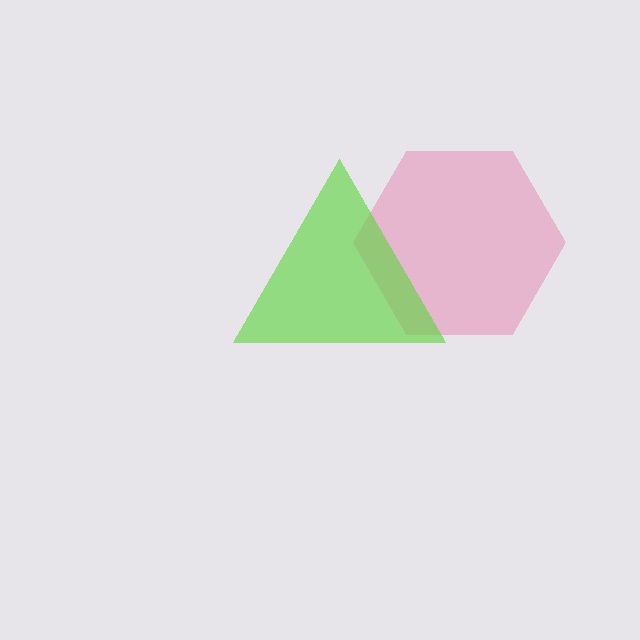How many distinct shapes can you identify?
There are 2 distinct shapes: a pink hexagon, a lime triangle.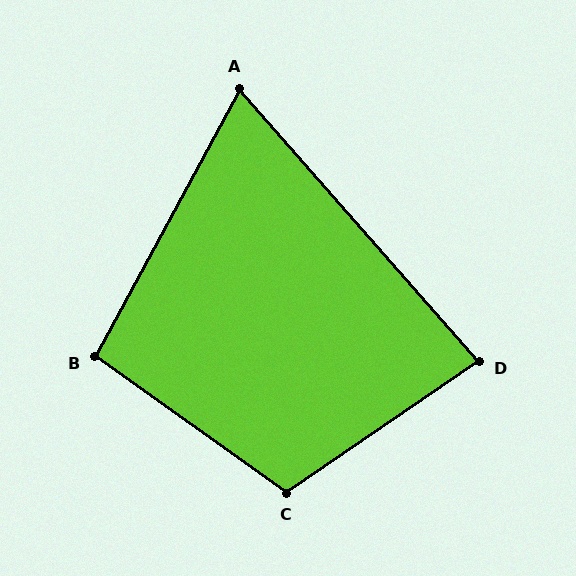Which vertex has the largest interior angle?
C, at approximately 110 degrees.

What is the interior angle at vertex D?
Approximately 83 degrees (acute).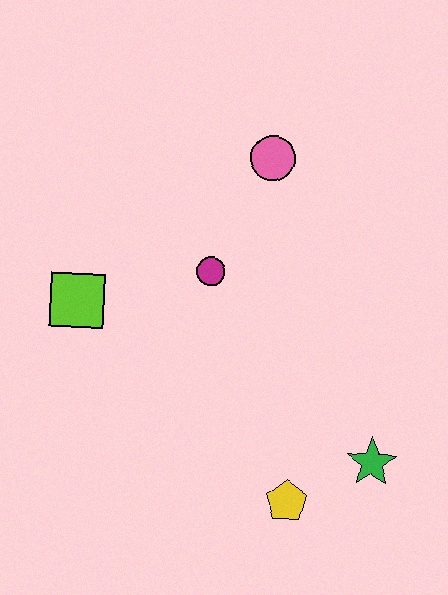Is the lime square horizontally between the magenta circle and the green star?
No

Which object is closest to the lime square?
The magenta circle is closest to the lime square.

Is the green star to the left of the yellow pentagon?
No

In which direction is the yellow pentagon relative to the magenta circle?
The yellow pentagon is below the magenta circle.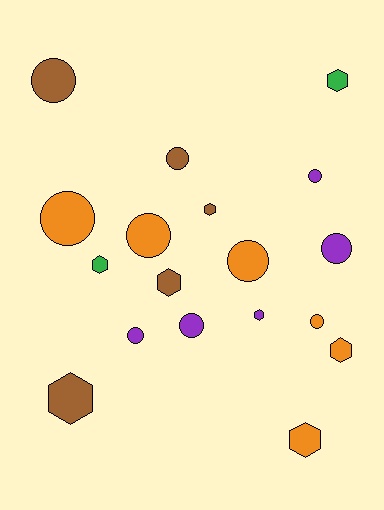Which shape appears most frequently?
Circle, with 10 objects.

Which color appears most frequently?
Orange, with 6 objects.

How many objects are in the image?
There are 18 objects.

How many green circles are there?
There are no green circles.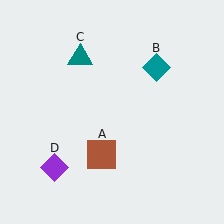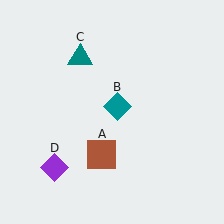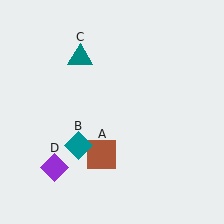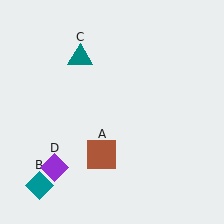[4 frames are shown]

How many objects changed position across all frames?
1 object changed position: teal diamond (object B).